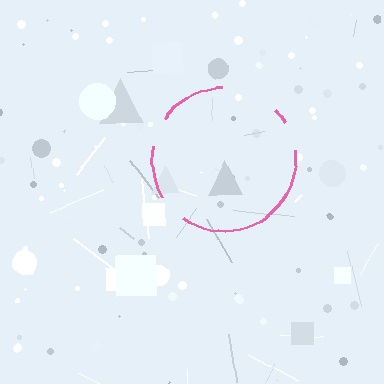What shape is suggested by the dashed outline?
The dashed outline suggests a circle.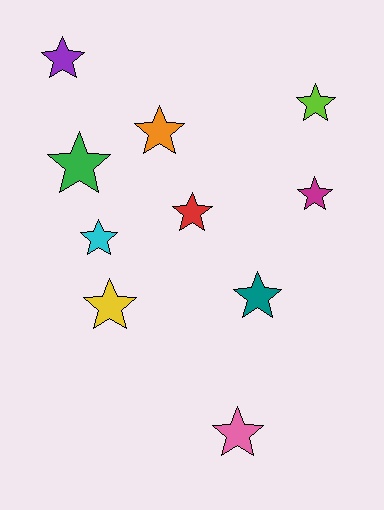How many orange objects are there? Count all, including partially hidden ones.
There is 1 orange object.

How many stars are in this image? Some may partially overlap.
There are 10 stars.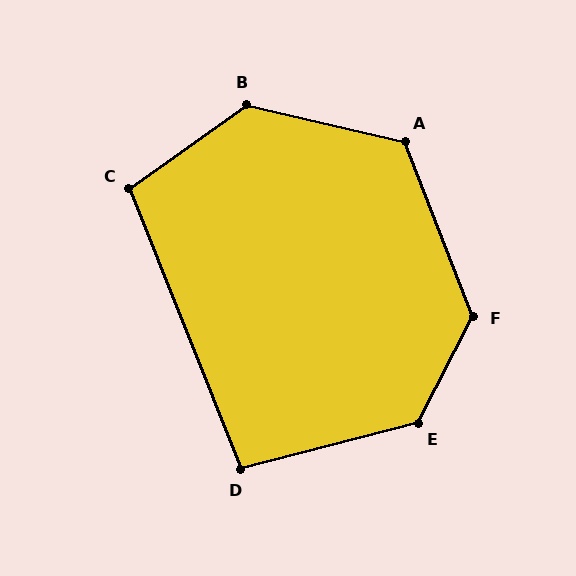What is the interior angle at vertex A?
Approximately 124 degrees (obtuse).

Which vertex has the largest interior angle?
E, at approximately 132 degrees.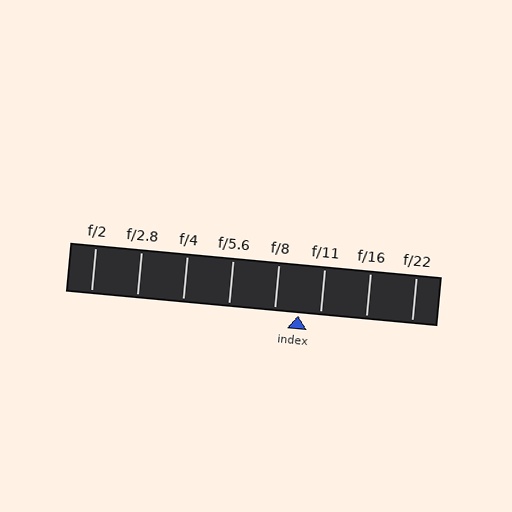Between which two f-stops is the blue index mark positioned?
The index mark is between f/8 and f/11.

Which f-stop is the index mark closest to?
The index mark is closest to f/11.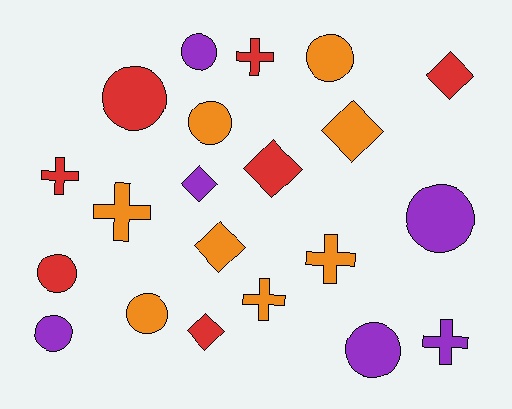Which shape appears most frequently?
Circle, with 9 objects.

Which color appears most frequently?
Orange, with 8 objects.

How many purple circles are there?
There are 4 purple circles.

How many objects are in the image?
There are 21 objects.